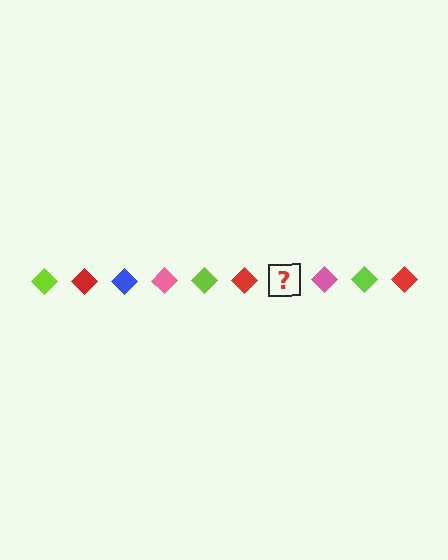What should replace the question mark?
The question mark should be replaced with a blue diamond.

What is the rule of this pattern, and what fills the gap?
The rule is that the pattern cycles through lime, red, blue, pink diamonds. The gap should be filled with a blue diamond.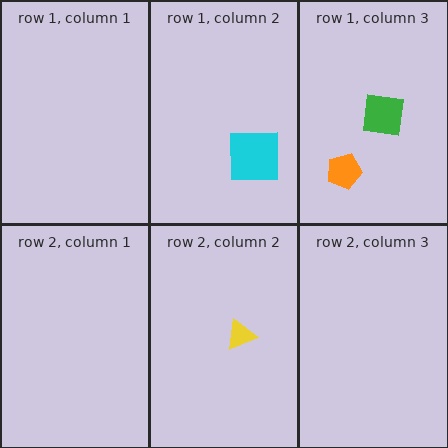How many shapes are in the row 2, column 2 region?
1.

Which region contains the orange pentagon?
The row 1, column 3 region.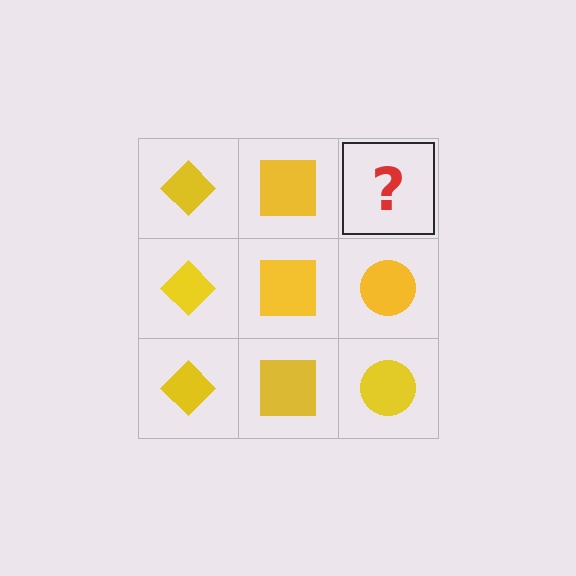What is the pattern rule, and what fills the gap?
The rule is that each column has a consistent shape. The gap should be filled with a yellow circle.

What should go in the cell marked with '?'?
The missing cell should contain a yellow circle.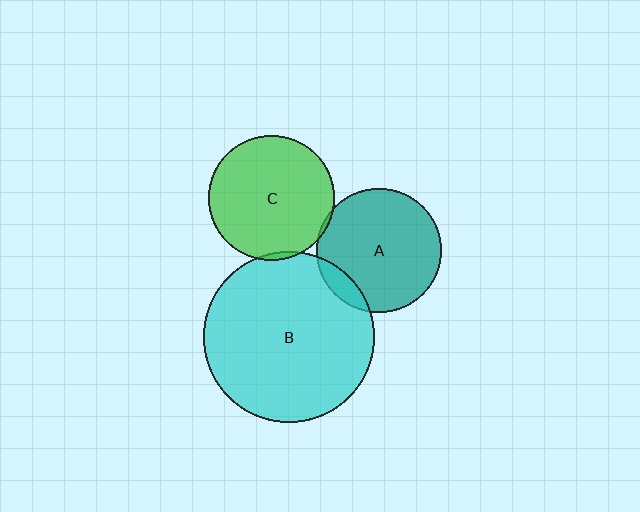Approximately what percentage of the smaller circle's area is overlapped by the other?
Approximately 5%.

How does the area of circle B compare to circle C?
Approximately 1.9 times.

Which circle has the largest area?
Circle B (cyan).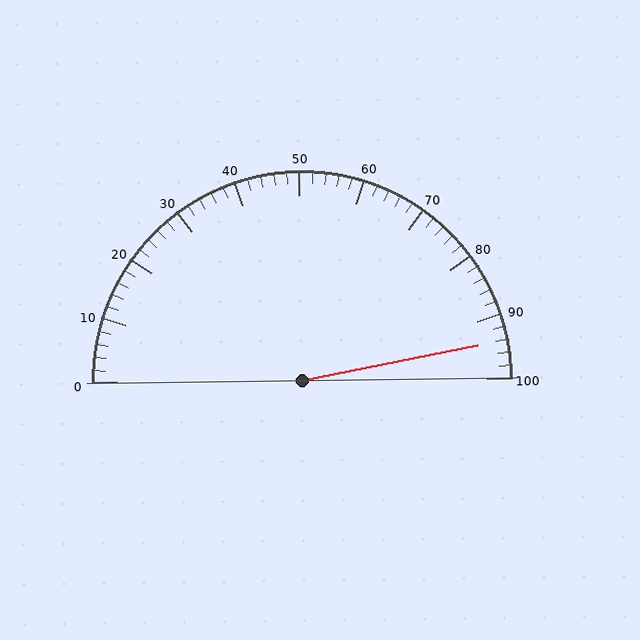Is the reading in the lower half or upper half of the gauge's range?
The reading is in the upper half of the range (0 to 100).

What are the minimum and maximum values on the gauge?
The gauge ranges from 0 to 100.